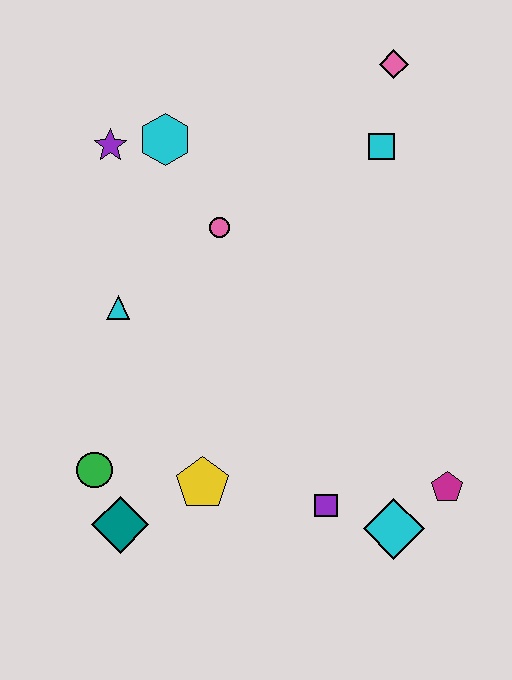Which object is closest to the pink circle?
The cyan hexagon is closest to the pink circle.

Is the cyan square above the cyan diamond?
Yes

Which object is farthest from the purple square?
The pink diamond is farthest from the purple square.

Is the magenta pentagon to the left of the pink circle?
No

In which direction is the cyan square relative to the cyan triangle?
The cyan square is to the right of the cyan triangle.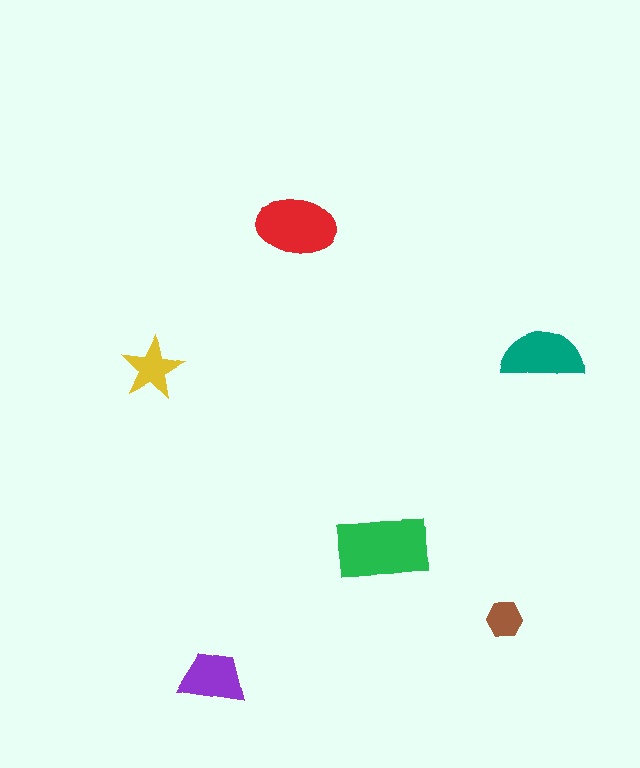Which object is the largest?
The green rectangle.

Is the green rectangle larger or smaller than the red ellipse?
Larger.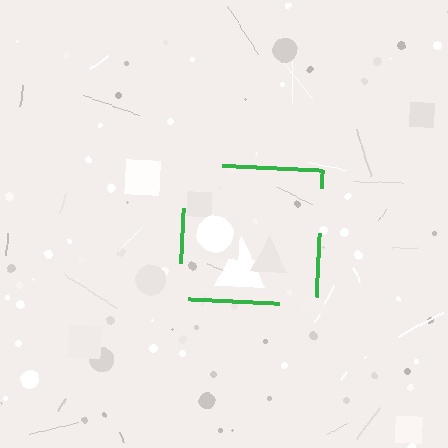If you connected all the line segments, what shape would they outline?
They would outline a square.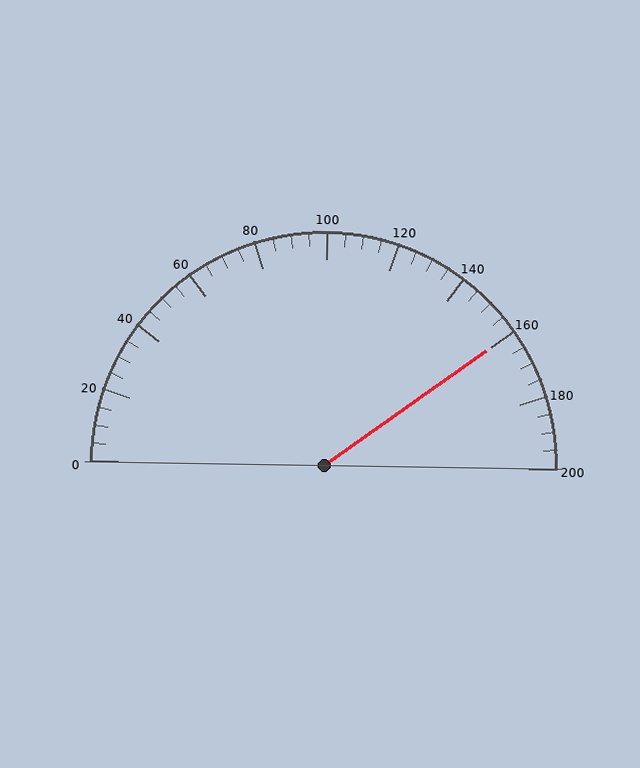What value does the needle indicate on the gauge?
The needle indicates approximately 160.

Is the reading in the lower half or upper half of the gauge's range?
The reading is in the upper half of the range (0 to 200).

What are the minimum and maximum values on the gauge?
The gauge ranges from 0 to 200.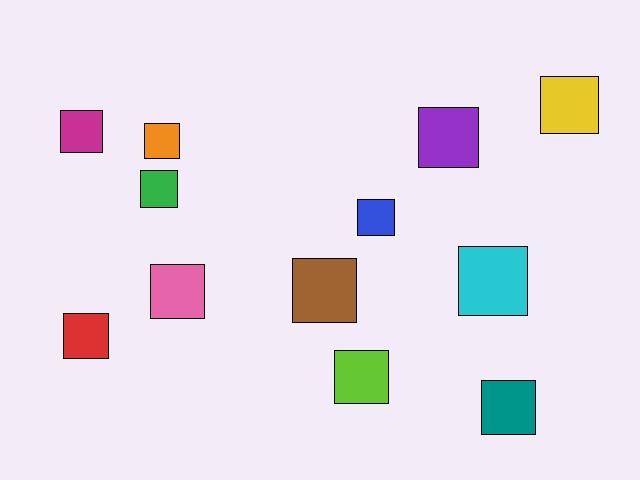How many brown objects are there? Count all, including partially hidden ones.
There is 1 brown object.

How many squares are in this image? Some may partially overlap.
There are 12 squares.